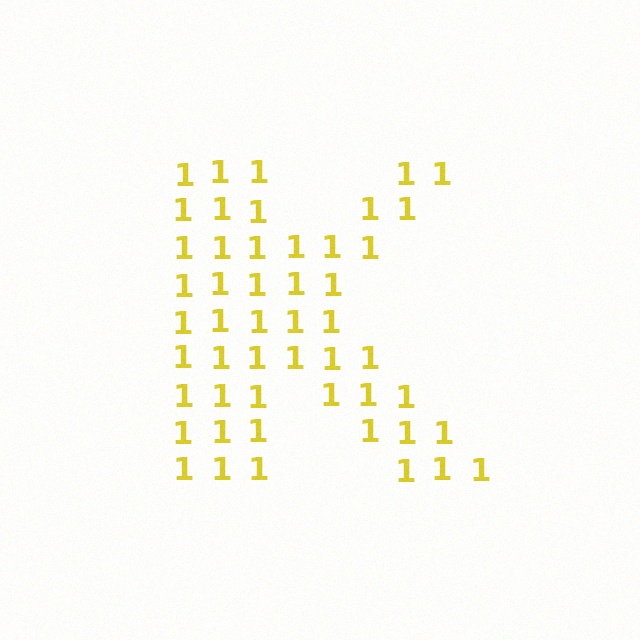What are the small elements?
The small elements are digit 1's.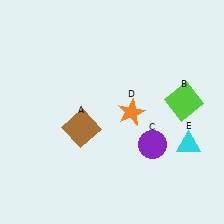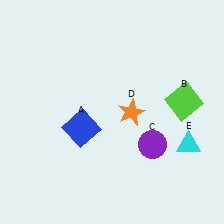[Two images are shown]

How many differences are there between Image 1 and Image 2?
There is 1 difference between the two images.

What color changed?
The square (A) changed from brown in Image 1 to blue in Image 2.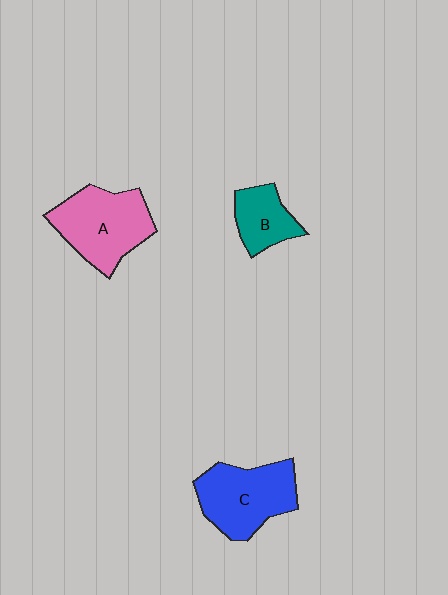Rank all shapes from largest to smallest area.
From largest to smallest: A (pink), C (blue), B (teal).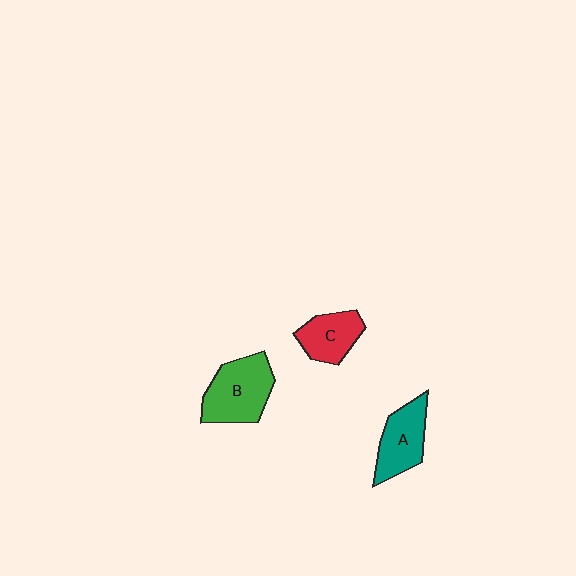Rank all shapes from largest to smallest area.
From largest to smallest: B (green), A (teal), C (red).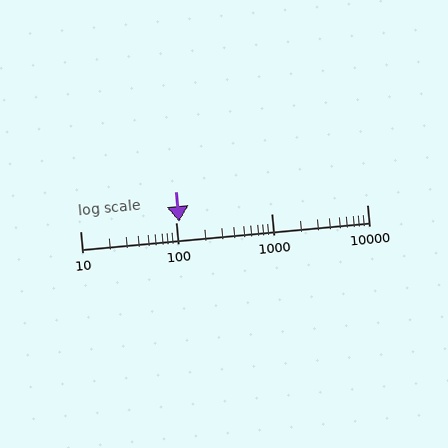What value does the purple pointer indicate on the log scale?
The pointer indicates approximately 110.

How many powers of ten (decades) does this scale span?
The scale spans 3 decades, from 10 to 10000.